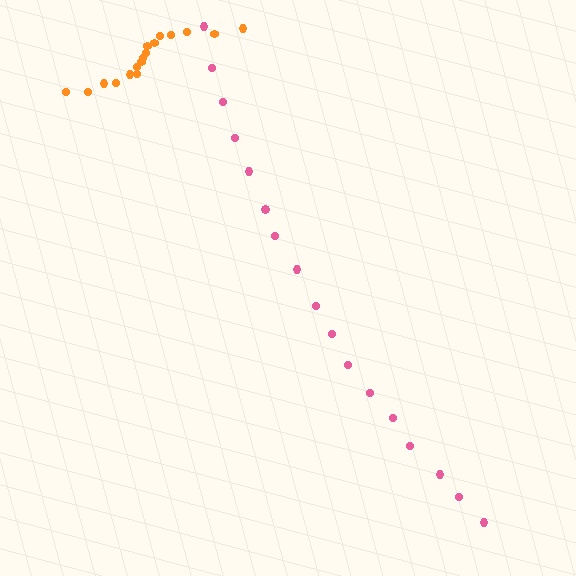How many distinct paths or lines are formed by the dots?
There are 2 distinct paths.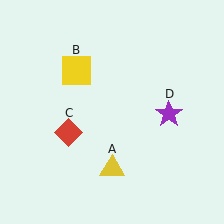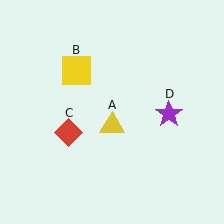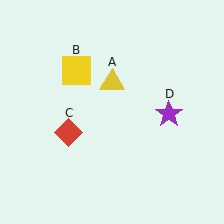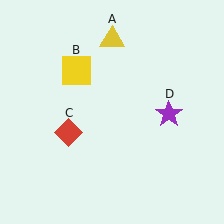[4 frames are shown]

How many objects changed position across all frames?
1 object changed position: yellow triangle (object A).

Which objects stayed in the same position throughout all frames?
Yellow square (object B) and red diamond (object C) and purple star (object D) remained stationary.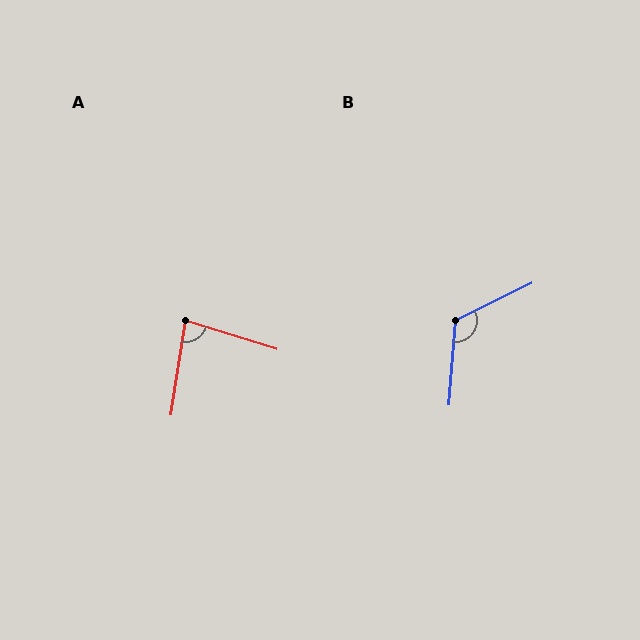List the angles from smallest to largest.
A (81°), B (121°).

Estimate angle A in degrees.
Approximately 81 degrees.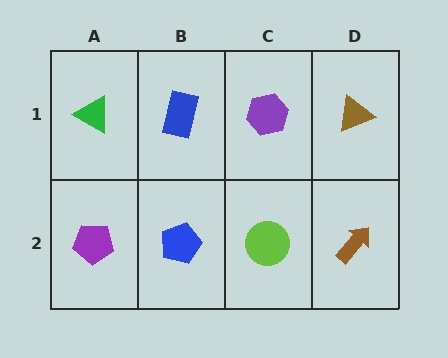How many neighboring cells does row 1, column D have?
2.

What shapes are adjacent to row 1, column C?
A lime circle (row 2, column C), a blue rectangle (row 1, column B), a brown triangle (row 1, column D).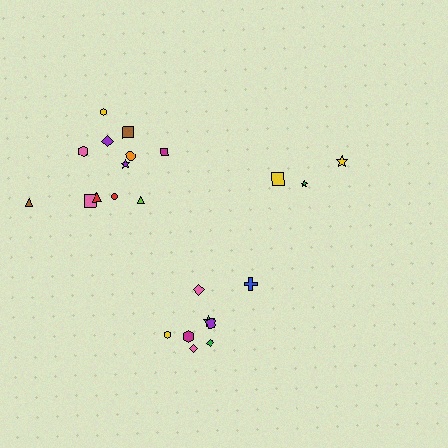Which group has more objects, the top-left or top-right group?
The top-left group.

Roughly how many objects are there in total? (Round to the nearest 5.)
Roughly 25 objects in total.